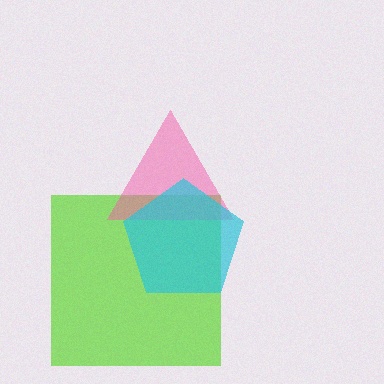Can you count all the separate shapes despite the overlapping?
Yes, there are 3 separate shapes.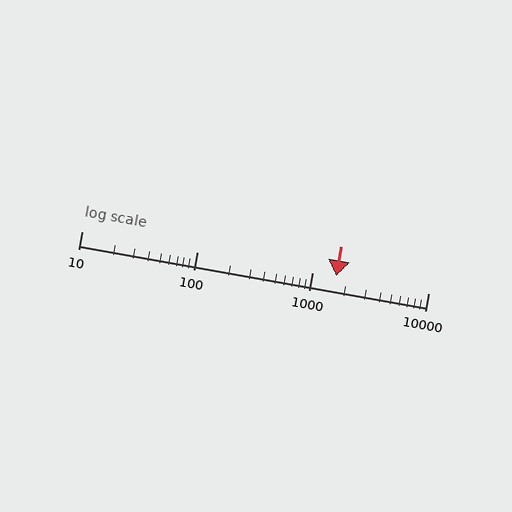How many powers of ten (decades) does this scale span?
The scale spans 3 decades, from 10 to 10000.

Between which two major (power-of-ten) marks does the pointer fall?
The pointer is between 1000 and 10000.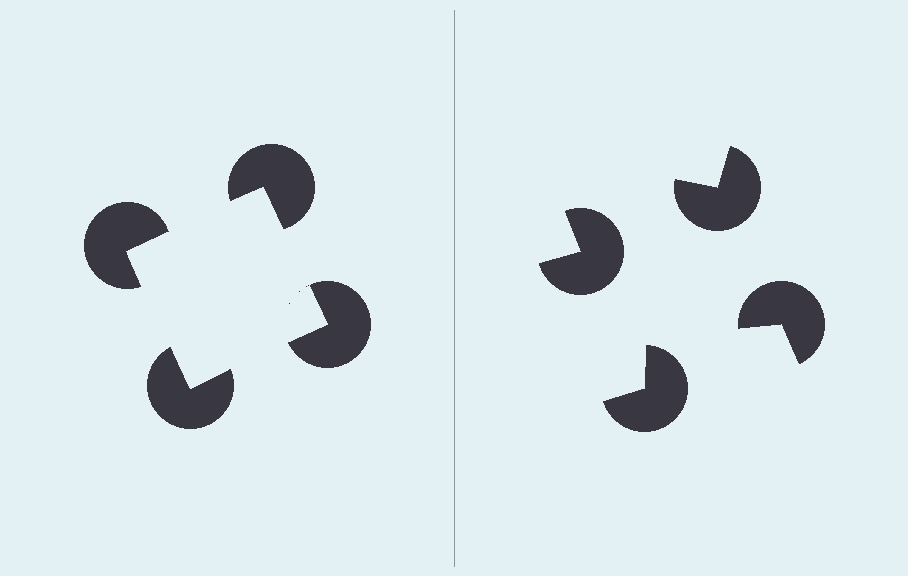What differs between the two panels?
The pac-man discs are positioned identically on both sides; only the wedge orientations differ. On the left they align to a square; on the right they are misaligned.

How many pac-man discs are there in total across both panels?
8 — 4 on each side.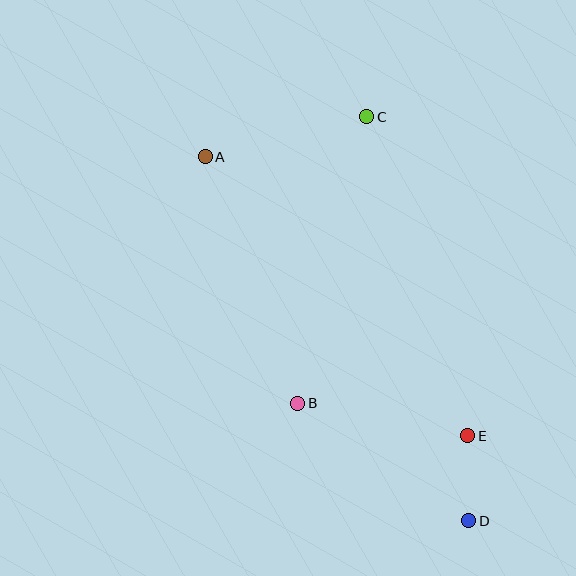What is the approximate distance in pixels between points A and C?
The distance between A and C is approximately 166 pixels.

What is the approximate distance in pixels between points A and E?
The distance between A and E is approximately 383 pixels.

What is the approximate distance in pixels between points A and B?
The distance between A and B is approximately 263 pixels.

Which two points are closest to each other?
Points D and E are closest to each other.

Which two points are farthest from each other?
Points A and D are farthest from each other.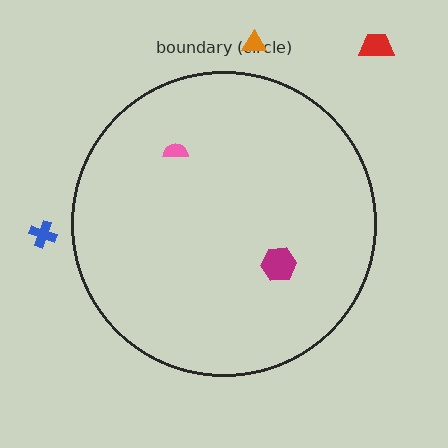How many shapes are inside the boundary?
2 inside, 3 outside.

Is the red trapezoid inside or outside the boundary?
Outside.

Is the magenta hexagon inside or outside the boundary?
Inside.